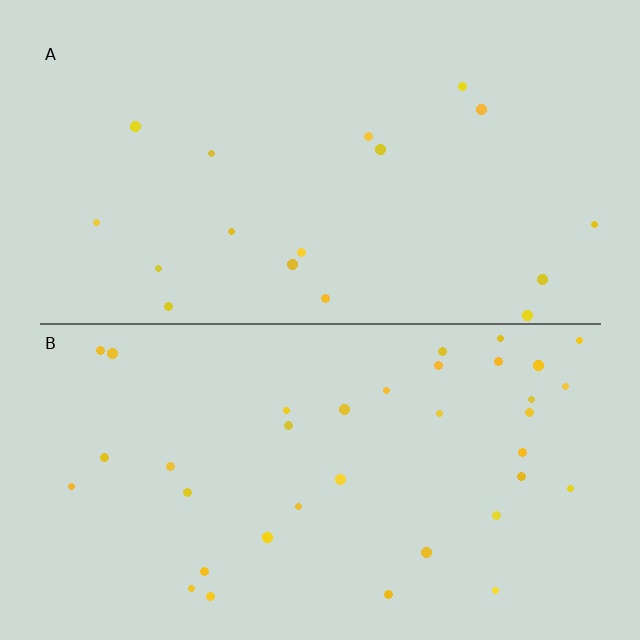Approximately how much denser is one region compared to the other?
Approximately 2.1× — region B over region A.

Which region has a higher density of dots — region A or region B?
B (the bottom).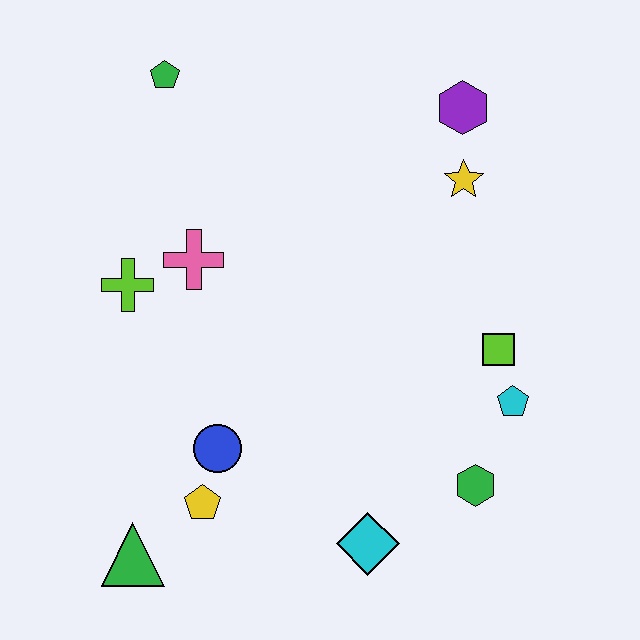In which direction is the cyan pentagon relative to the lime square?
The cyan pentagon is below the lime square.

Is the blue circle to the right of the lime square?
No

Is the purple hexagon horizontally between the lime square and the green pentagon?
Yes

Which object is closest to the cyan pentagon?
The lime square is closest to the cyan pentagon.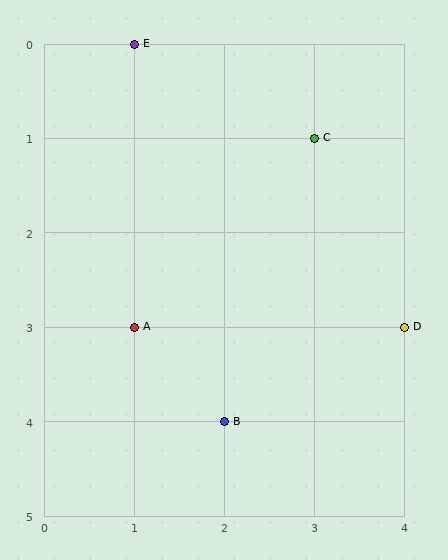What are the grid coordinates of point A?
Point A is at grid coordinates (1, 3).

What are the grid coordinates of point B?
Point B is at grid coordinates (2, 4).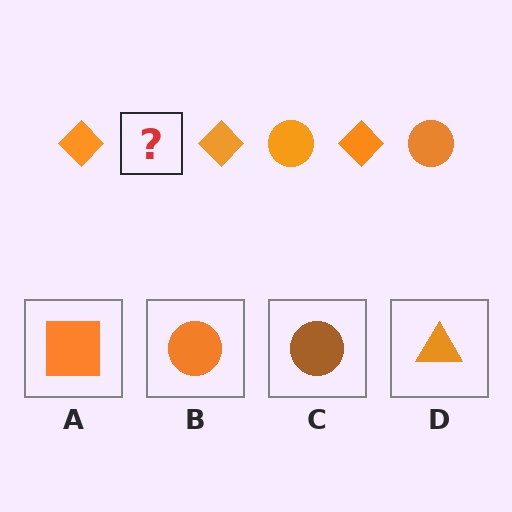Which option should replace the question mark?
Option B.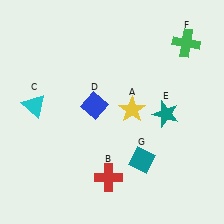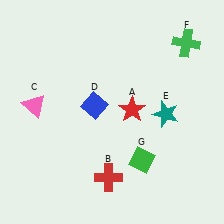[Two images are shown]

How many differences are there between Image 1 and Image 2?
There are 3 differences between the two images.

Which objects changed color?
A changed from yellow to red. C changed from cyan to pink. G changed from teal to green.